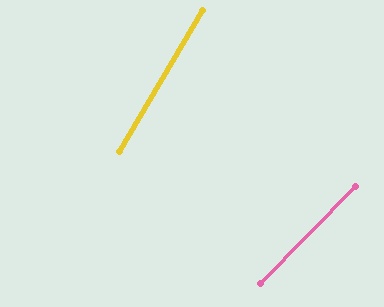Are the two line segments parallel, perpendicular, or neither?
Neither parallel nor perpendicular — they differ by about 14°.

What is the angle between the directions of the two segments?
Approximately 14 degrees.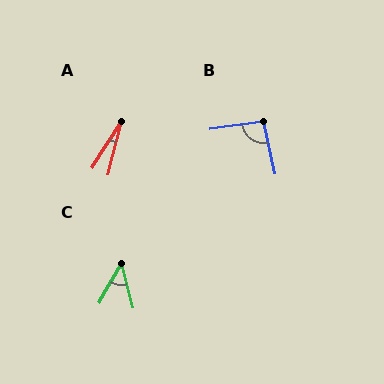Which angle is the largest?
B, at approximately 94 degrees.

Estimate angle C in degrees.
Approximately 44 degrees.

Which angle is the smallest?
A, at approximately 18 degrees.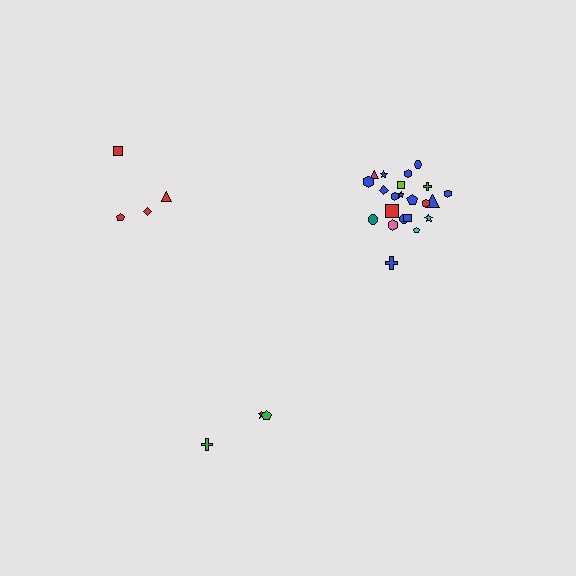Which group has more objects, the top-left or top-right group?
The top-right group.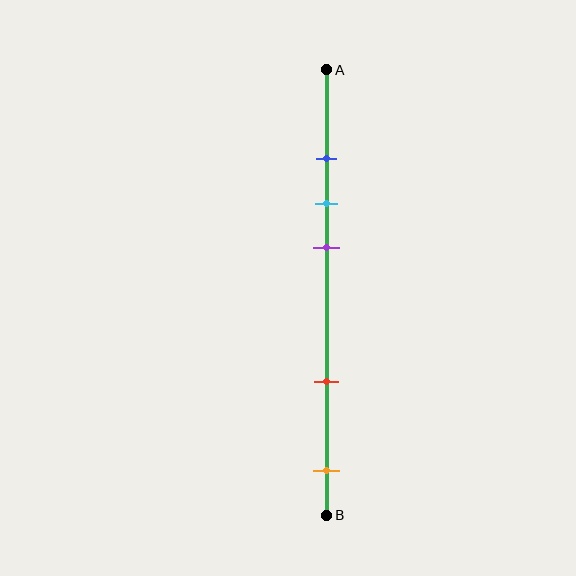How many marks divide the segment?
There are 5 marks dividing the segment.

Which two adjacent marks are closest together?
The blue and cyan marks are the closest adjacent pair.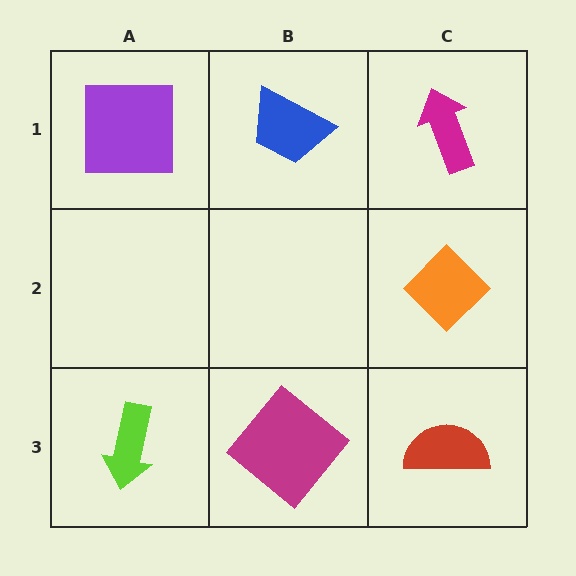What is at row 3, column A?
A lime arrow.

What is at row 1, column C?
A magenta arrow.